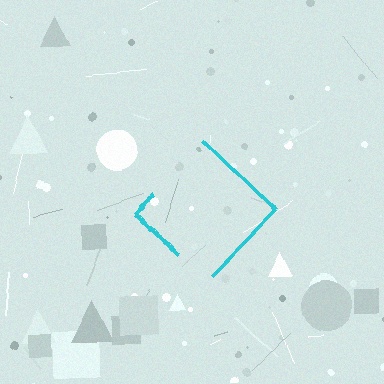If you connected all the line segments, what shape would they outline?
They would outline a diamond.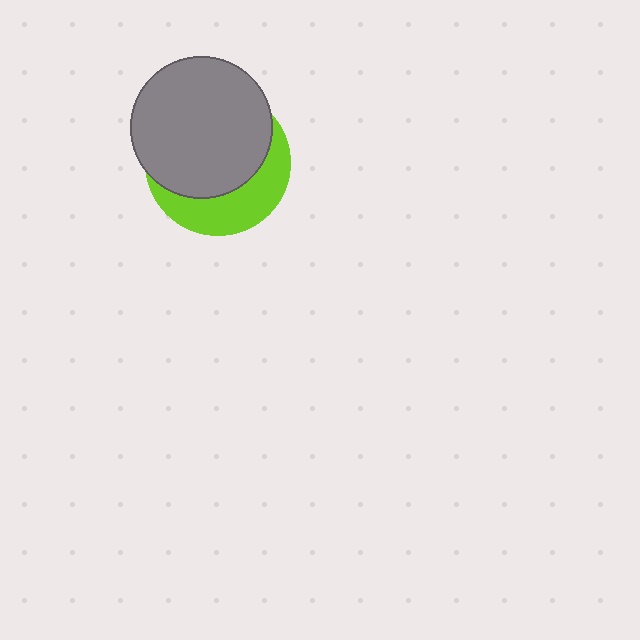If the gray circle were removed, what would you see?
You would see the complete lime circle.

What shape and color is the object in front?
The object in front is a gray circle.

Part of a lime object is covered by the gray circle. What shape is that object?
It is a circle.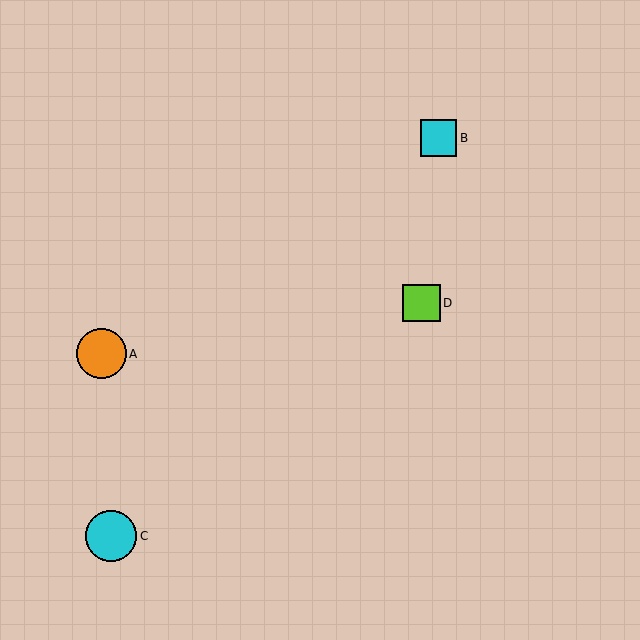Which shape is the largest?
The cyan circle (labeled C) is the largest.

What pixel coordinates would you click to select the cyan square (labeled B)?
Click at (439, 138) to select the cyan square B.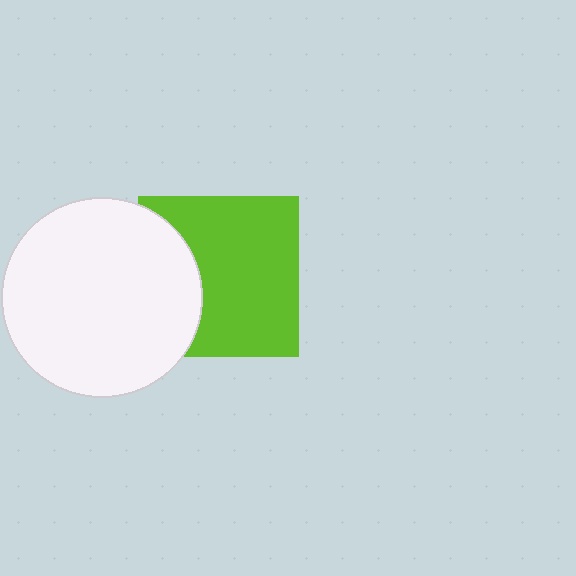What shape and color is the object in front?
The object in front is a white circle.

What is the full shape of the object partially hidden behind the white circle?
The partially hidden object is a lime square.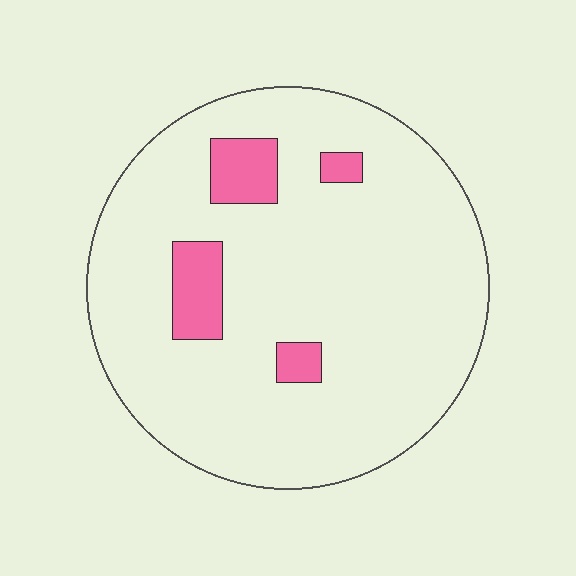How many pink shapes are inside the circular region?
4.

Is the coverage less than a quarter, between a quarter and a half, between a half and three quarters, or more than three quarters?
Less than a quarter.